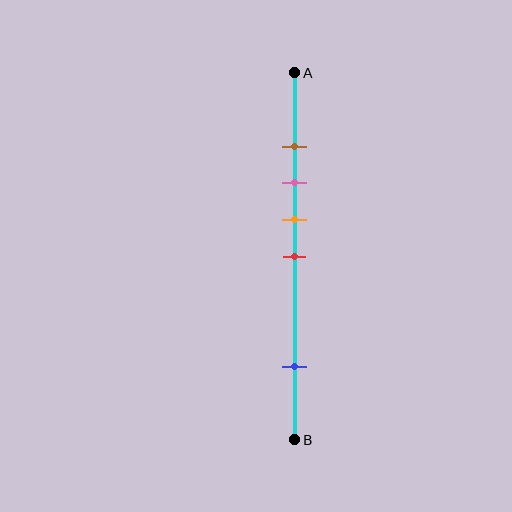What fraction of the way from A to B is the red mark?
The red mark is approximately 50% (0.5) of the way from A to B.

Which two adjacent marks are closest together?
The brown and pink marks are the closest adjacent pair.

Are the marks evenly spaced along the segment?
No, the marks are not evenly spaced.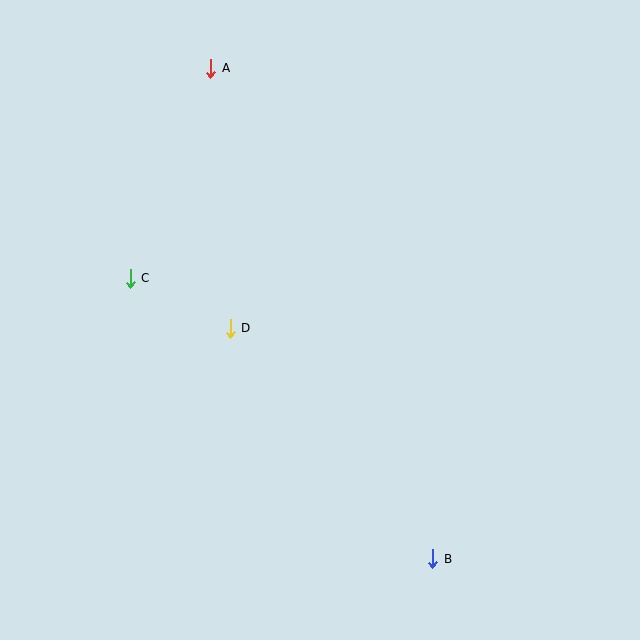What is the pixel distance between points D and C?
The distance between D and C is 112 pixels.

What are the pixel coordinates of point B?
Point B is at (432, 559).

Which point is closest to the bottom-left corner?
Point C is closest to the bottom-left corner.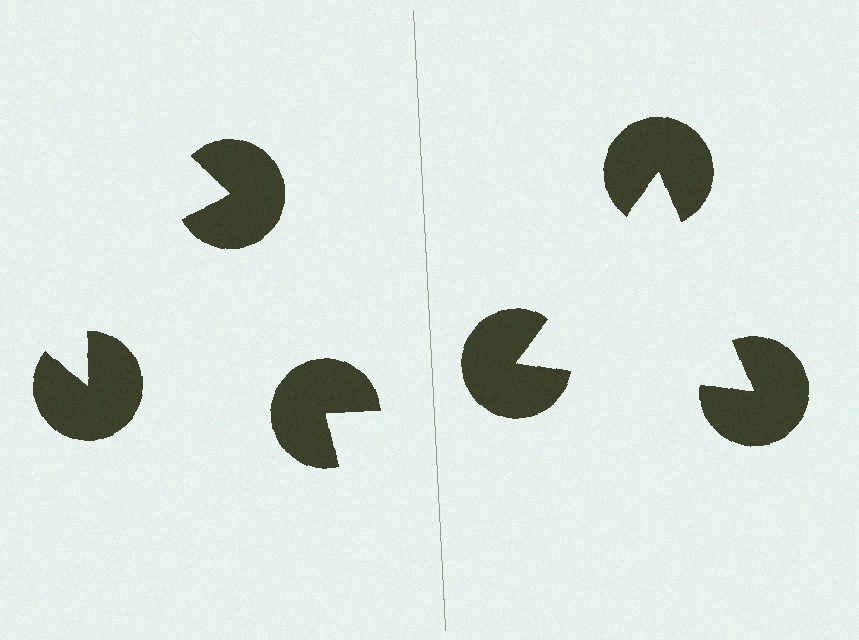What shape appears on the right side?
An illusory triangle.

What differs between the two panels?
The pac-man discs are positioned identically on both sides; only the wedge orientations differ. On the right they align to a triangle; on the left they are misaligned.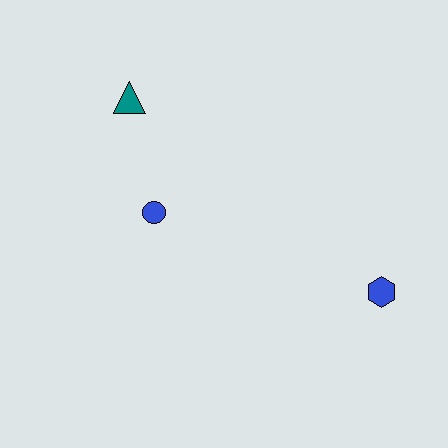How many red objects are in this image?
There are no red objects.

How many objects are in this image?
There are 3 objects.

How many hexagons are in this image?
There is 1 hexagon.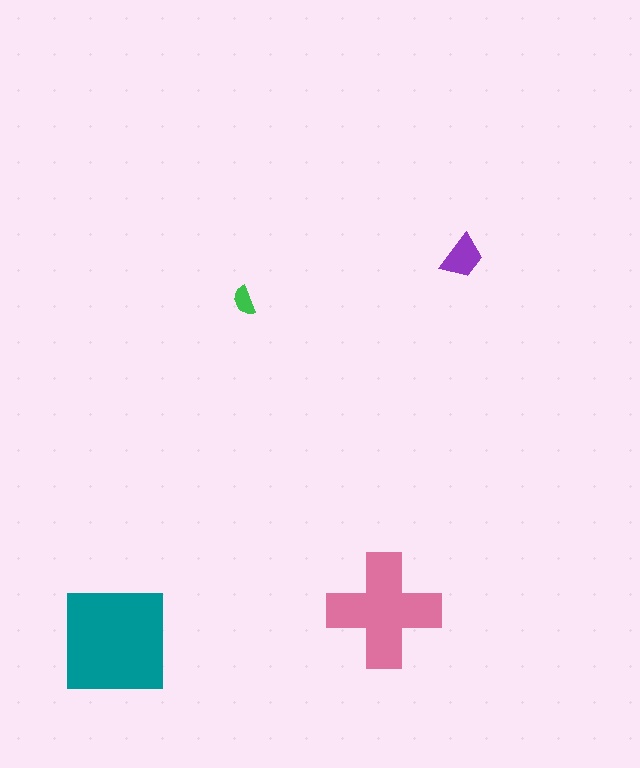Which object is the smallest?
The green semicircle.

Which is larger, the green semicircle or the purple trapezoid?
The purple trapezoid.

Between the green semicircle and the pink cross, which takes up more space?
The pink cross.